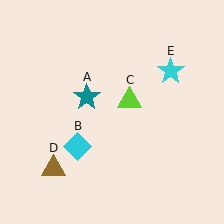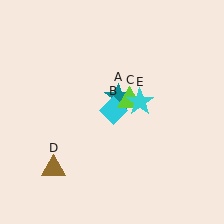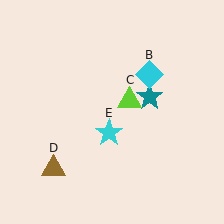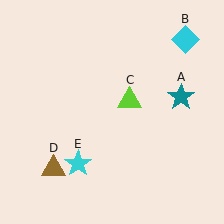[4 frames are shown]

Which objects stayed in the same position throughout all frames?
Lime triangle (object C) and brown triangle (object D) remained stationary.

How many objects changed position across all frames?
3 objects changed position: teal star (object A), cyan diamond (object B), cyan star (object E).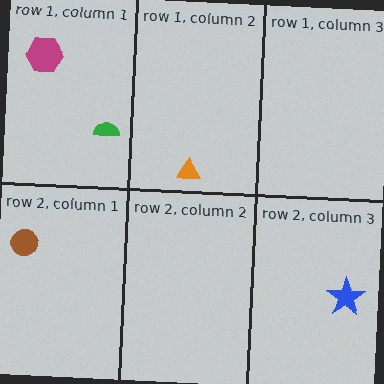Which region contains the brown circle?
The row 2, column 1 region.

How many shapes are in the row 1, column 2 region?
1.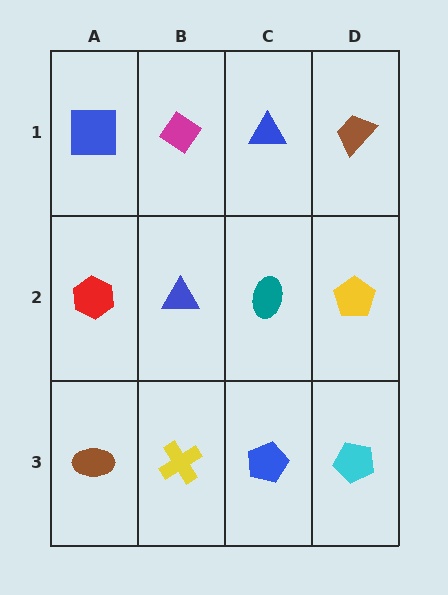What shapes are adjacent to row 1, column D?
A yellow pentagon (row 2, column D), a blue triangle (row 1, column C).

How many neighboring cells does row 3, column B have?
3.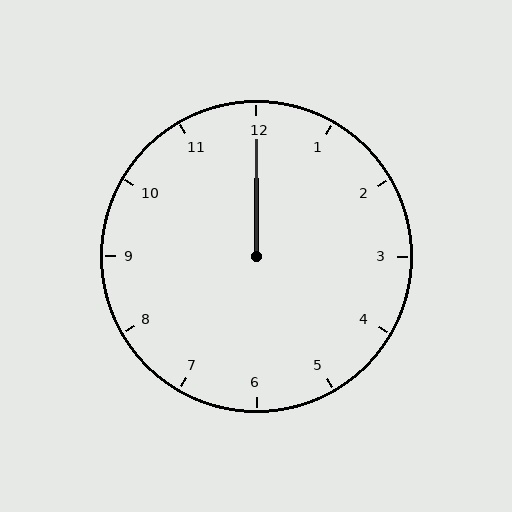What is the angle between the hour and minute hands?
Approximately 0 degrees.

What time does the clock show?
12:00.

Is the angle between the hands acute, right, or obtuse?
It is acute.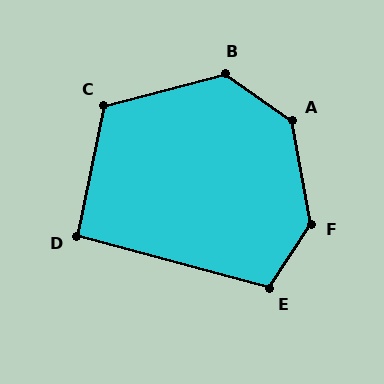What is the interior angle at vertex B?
Approximately 130 degrees (obtuse).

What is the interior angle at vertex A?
Approximately 135 degrees (obtuse).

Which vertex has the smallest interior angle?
D, at approximately 93 degrees.